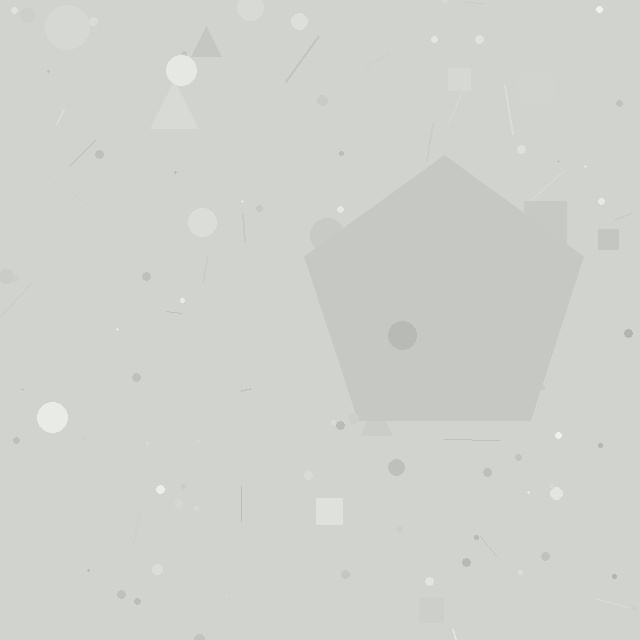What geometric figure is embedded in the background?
A pentagon is embedded in the background.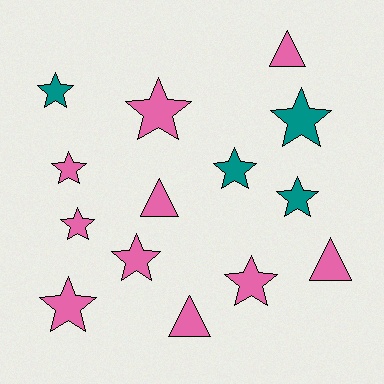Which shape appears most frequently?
Star, with 10 objects.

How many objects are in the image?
There are 14 objects.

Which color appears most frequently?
Pink, with 10 objects.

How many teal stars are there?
There are 4 teal stars.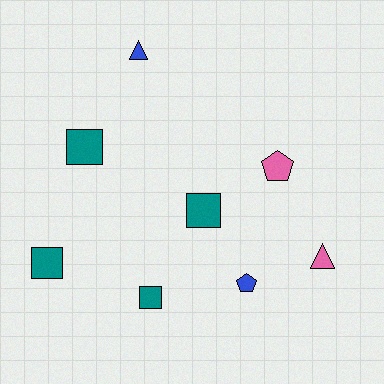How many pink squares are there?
There are no pink squares.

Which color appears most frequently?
Teal, with 4 objects.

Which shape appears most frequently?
Square, with 4 objects.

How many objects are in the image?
There are 8 objects.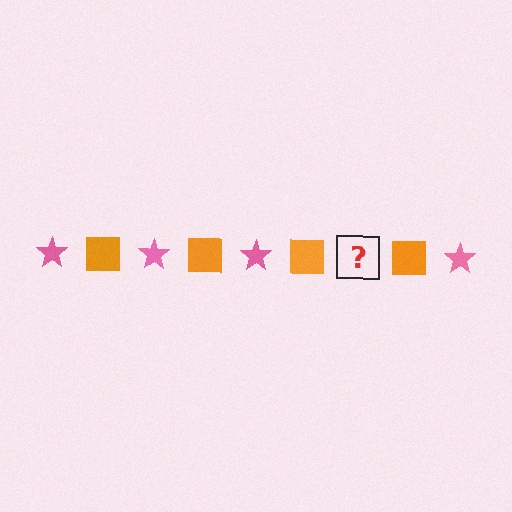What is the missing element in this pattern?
The missing element is a pink star.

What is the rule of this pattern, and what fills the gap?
The rule is that the pattern alternates between pink star and orange square. The gap should be filled with a pink star.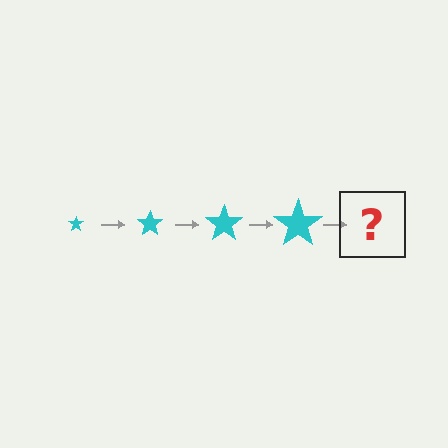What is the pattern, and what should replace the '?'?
The pattern is that the star gets progressively larger each step. The '?' should be a cyan star, larger than the previous one.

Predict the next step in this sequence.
The next step is a cyan star, larger than the previous one.